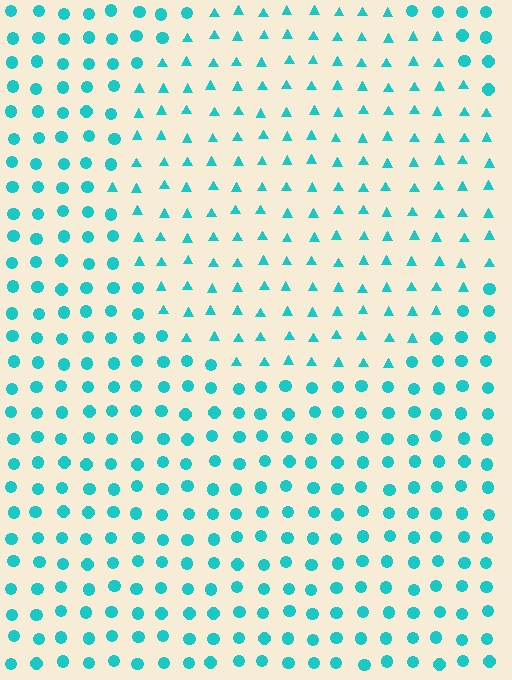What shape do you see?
I see a circle.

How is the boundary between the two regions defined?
The boundary is defined by a change in element shape: triangles inside vs. circles outside. All elements share the same color and spacing.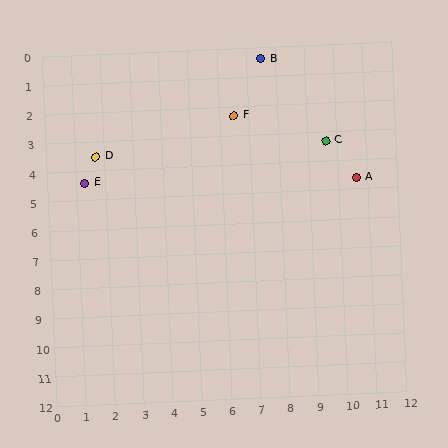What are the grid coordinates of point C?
Point C is at approximately (9.6, 3.3).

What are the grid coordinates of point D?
Point D is at approximately (1.7, 3.5).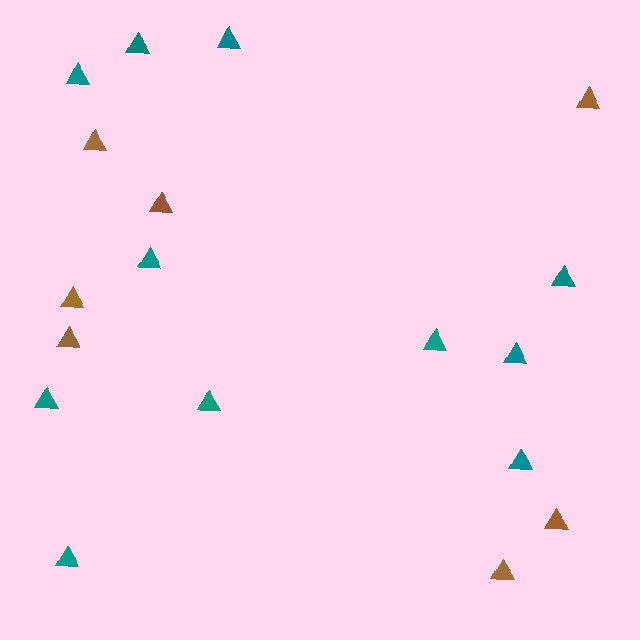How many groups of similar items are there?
There are 2 groups: one group of brown triangles (7) and one group of teal triangles (11).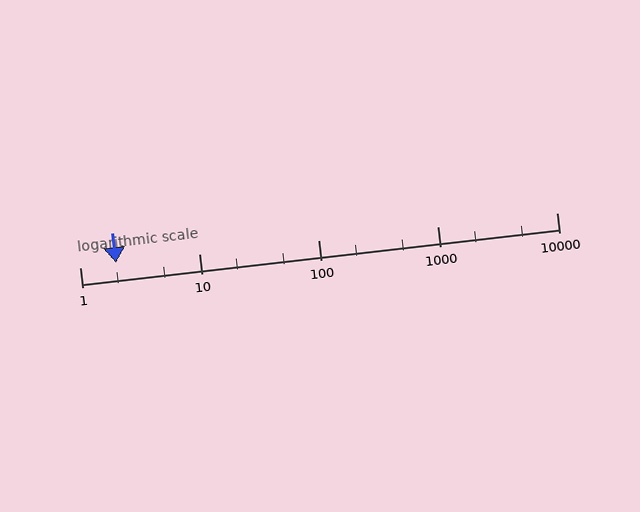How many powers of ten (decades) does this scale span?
The scale spans 4 decades, from 1 to 10000.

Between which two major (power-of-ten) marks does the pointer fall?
The pointer is between 1 and 10.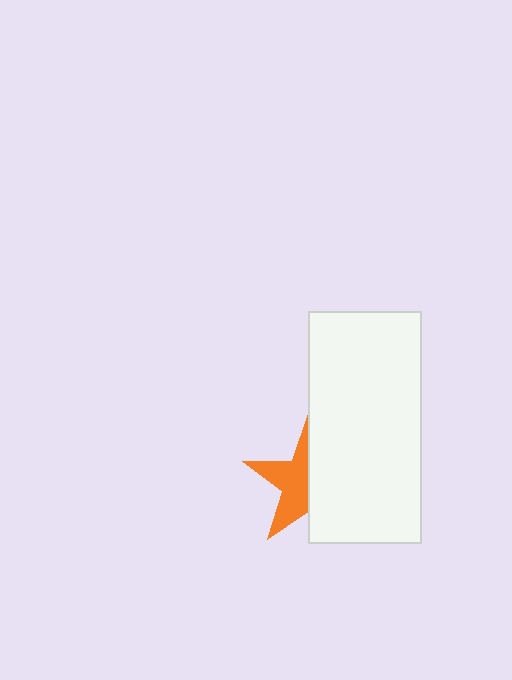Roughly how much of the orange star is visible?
About half of it is visible (roughly 48%).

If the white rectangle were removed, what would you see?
You would see the complete orange star.